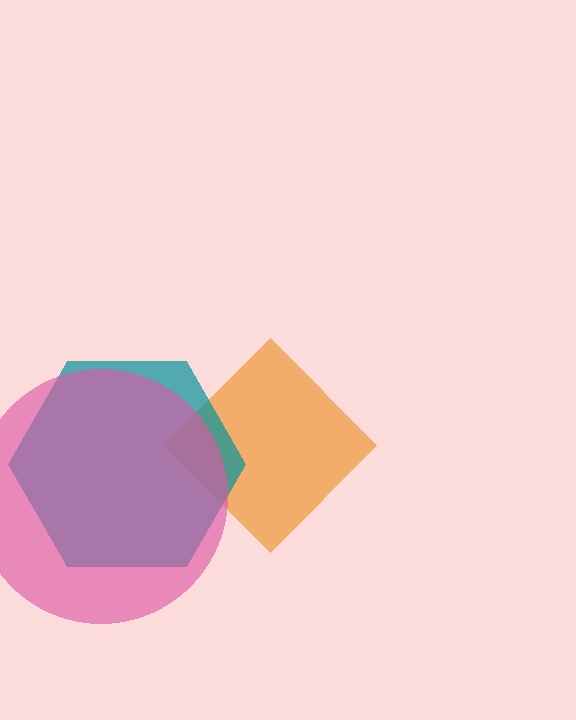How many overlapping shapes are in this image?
There are 3 overlapping shapes in the image.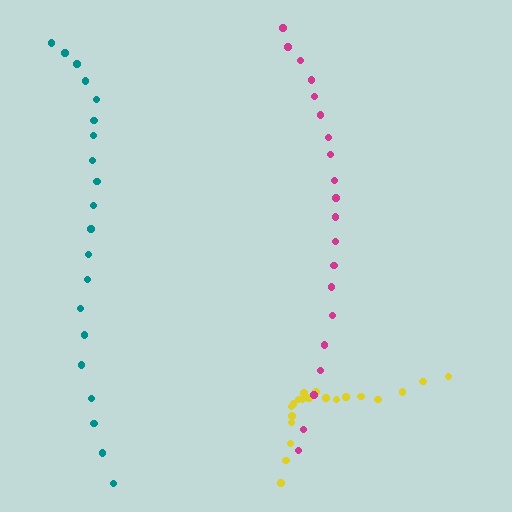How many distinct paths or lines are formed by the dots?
There are 3 distinct paths.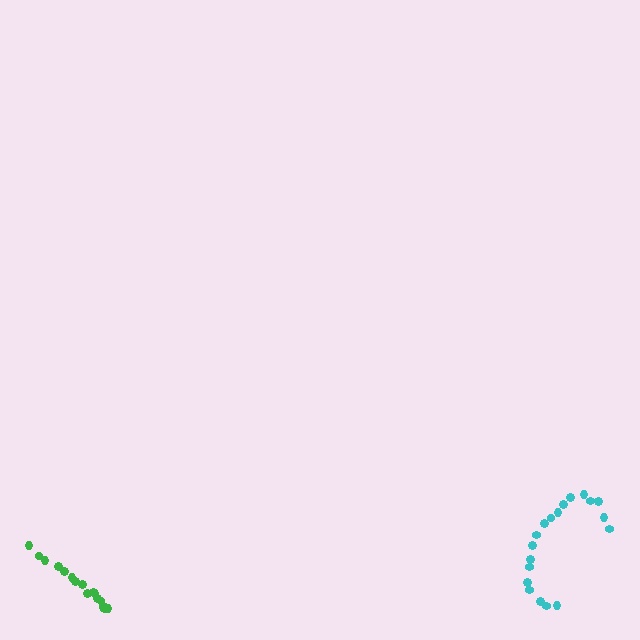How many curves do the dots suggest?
There are 2 distinct paths.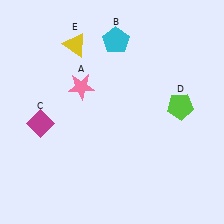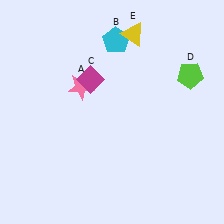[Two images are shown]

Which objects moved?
The objects that moved are: the magenta diamond (C), the lime pentagon (D), the yellow triangle (E).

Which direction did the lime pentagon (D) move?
The lime pentagon (D) moved up.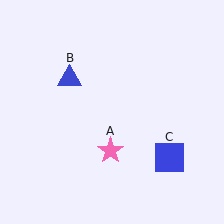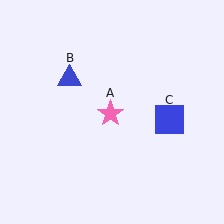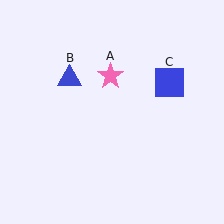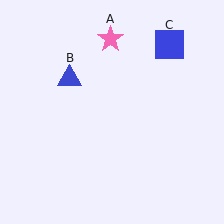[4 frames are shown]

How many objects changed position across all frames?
2 objects changed position: pink star (object A), blue square (object C).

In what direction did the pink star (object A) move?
The pink star (object A) moved up.